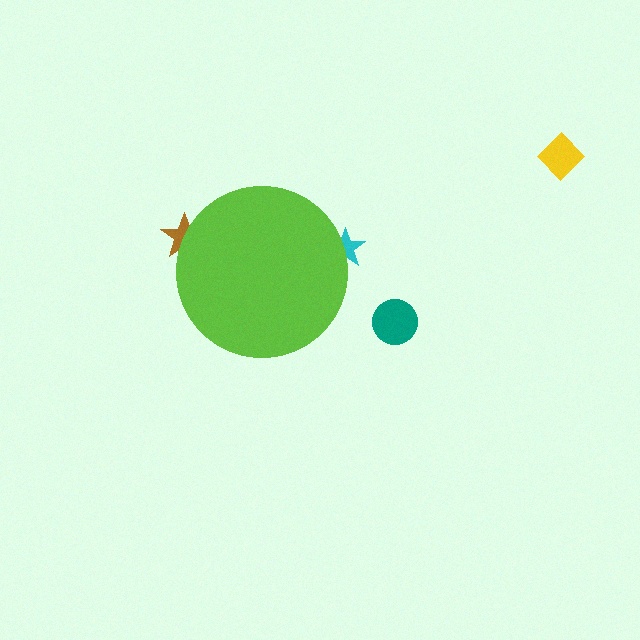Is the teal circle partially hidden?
No, the teal circle is fully visible.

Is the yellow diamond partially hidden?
No, the yellow diamond is fully visible.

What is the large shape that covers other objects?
A lime circle.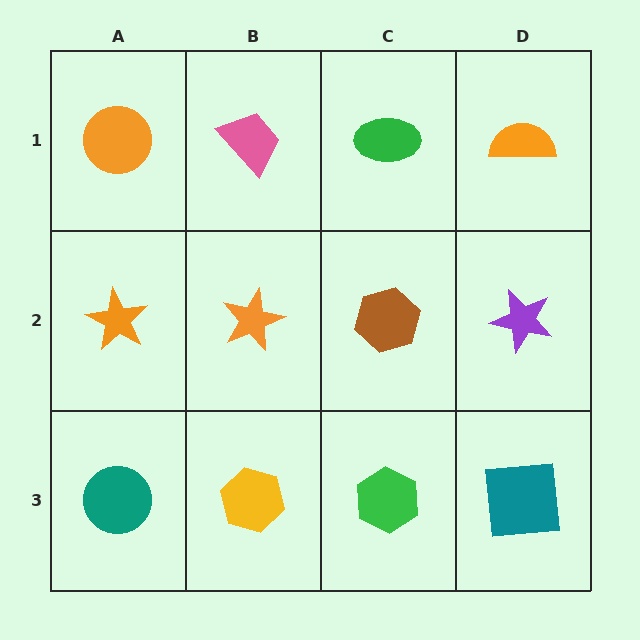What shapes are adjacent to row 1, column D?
A purple star (row 2, column D), a green ellipse (row 1, column C).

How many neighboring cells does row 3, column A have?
2.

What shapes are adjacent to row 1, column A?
An orange star (row 2, column A), a pink trapezoid (row 1, column B).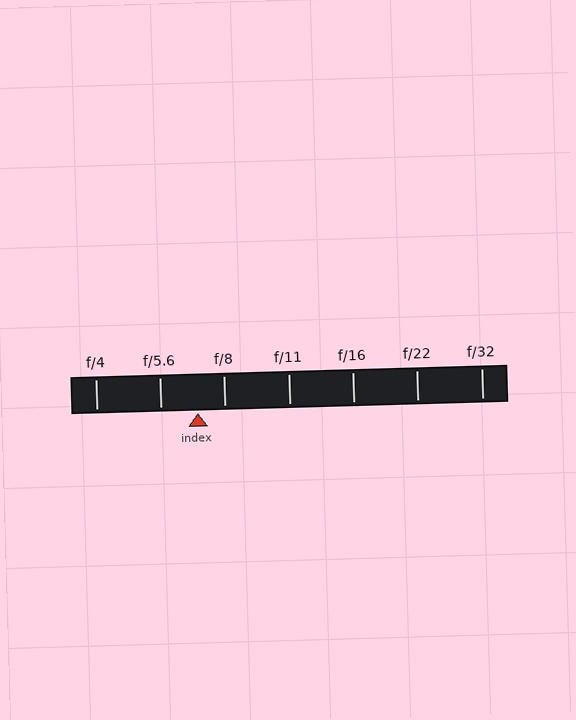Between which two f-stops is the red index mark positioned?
The index mark is between f/5.6 and f/8.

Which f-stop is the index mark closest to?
The index mark is closest to f/8.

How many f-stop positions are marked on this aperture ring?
There are 7 f-stop positions marked.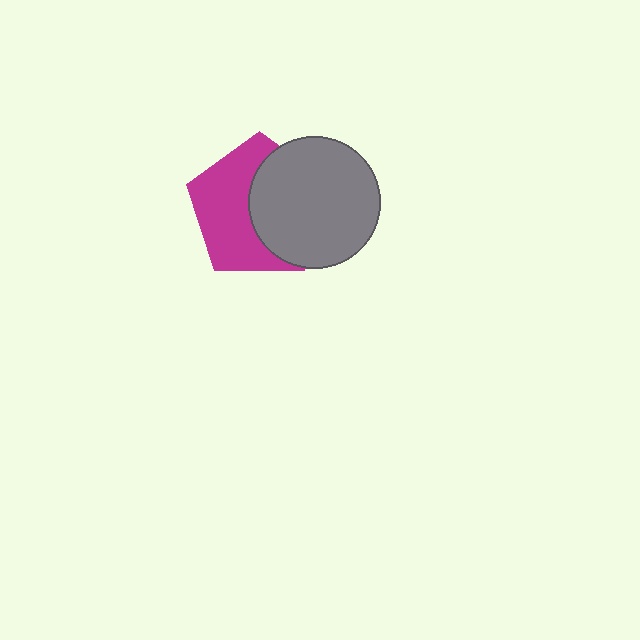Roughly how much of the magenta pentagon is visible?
About half of it is visible (roughly 52%).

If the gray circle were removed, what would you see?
You would see the complete magenta pentagon.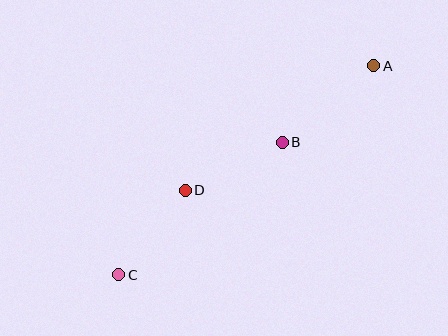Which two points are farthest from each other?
Points A and C are farthest from each other.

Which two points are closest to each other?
Points C and D are closest to each other.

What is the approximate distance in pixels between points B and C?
The distance between B and C is approximately 210 pixels.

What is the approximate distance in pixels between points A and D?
The distance between A and D is approximately 226 pixels.